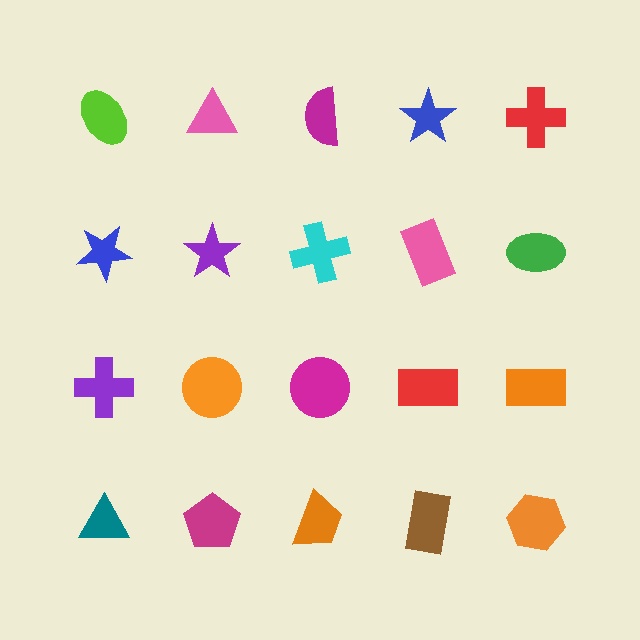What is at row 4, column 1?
A teal triangle.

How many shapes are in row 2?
5 shapes.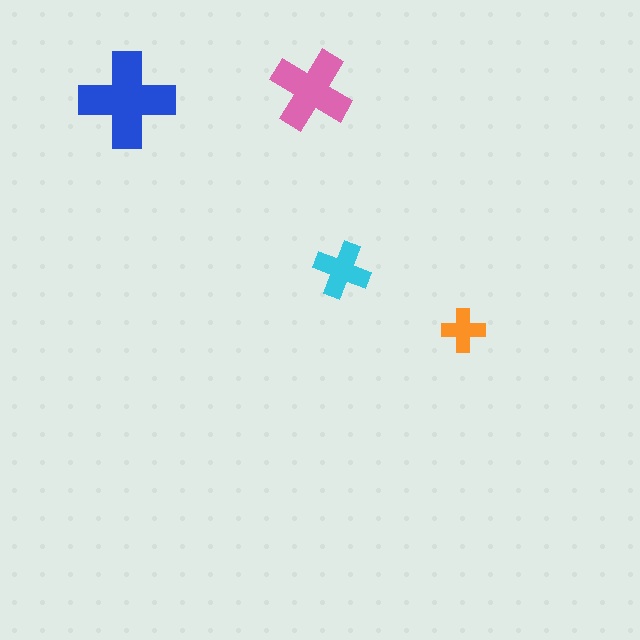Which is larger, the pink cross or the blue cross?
The blue one.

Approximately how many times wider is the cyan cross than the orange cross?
About 1.5 times wider.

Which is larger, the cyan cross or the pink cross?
The pink one.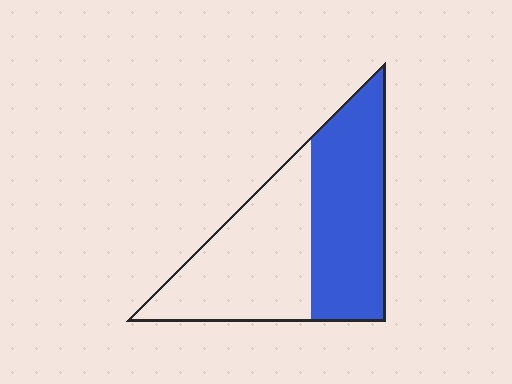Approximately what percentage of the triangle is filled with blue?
Approximately 50%.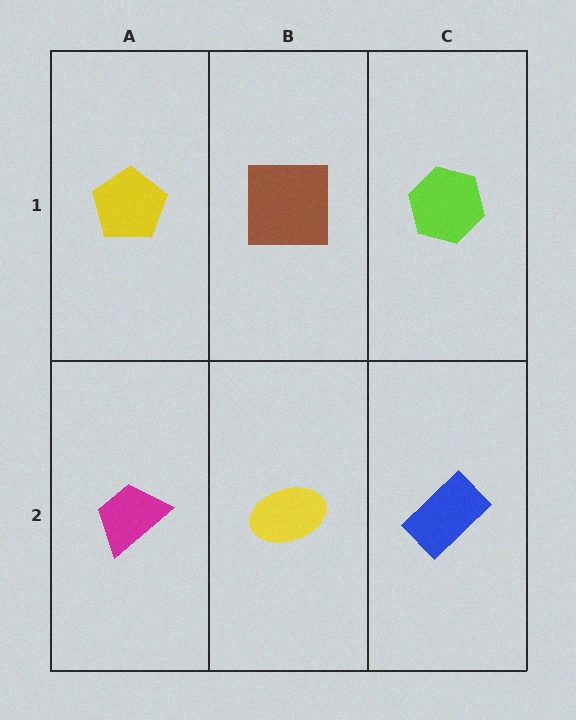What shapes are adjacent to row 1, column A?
A magenta trapezoid (row 2, column A), a brown square (row 1, column B).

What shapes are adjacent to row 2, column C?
A lime hexagon (row 1, column C), a yellow ellipse (row 2, column B).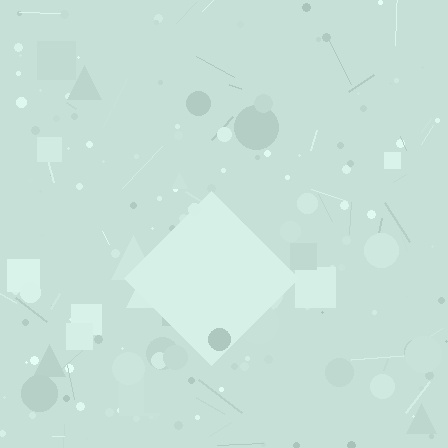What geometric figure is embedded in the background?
A diamond is embedded in the background.